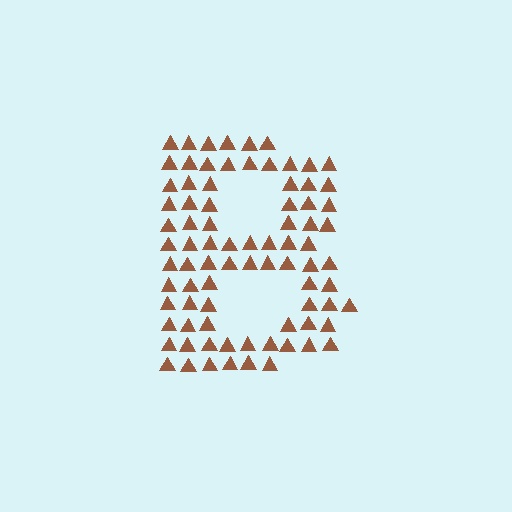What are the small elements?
The small elements are triangles.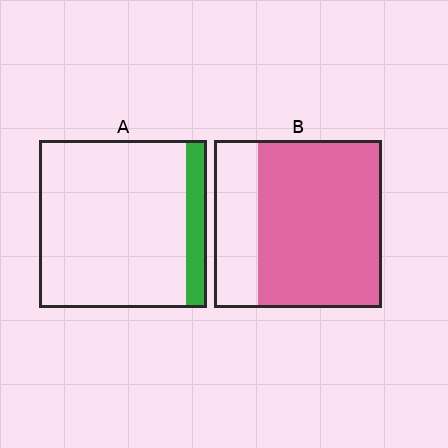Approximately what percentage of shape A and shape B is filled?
A is approximately 10% and B is approximately 75%.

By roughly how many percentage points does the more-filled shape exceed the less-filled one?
By roughly 60 percentage points (B over A).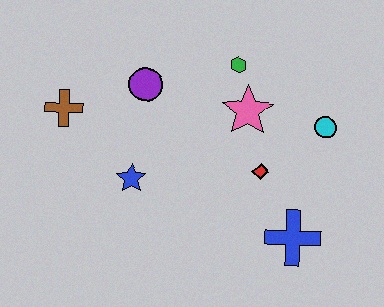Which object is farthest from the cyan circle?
The brown cross is farthest from the cyan circle.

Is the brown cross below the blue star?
No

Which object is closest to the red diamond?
The pink star is closest to the red diamond.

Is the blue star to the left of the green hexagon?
Yes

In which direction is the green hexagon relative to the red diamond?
The green hexagon is above the red diamond.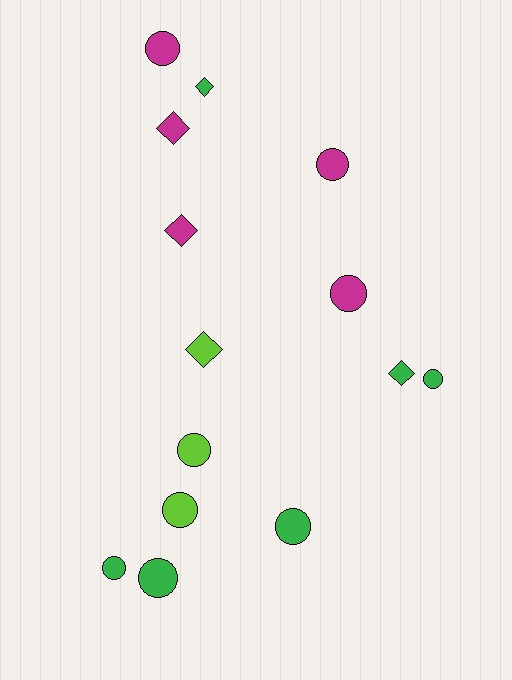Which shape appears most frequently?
Circle, with 9 objects.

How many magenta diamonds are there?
There are 2 magenta diamonds.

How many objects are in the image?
There are 14 objects.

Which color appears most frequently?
Green, with 6 objects.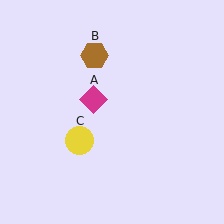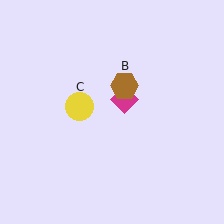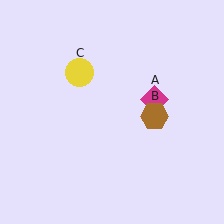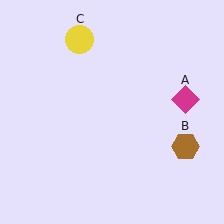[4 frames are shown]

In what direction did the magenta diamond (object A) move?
The magenta diamond (object A) moved right.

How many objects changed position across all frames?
3 objects changed position: magenta diamond (object A), brown hexagon (object B), yellow circle (object C).